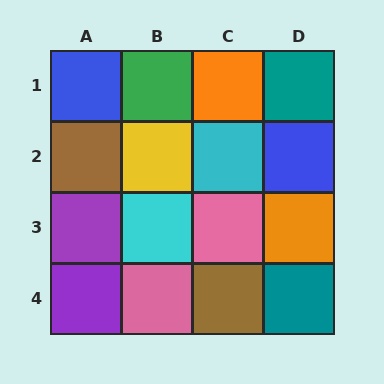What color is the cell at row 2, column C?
Cyan.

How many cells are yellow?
1 cell is yellow.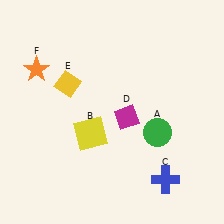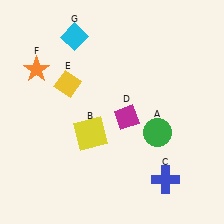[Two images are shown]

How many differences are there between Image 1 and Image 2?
There is 1 difference between the two images.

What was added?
A cyan diamond (G) was added in Image 2.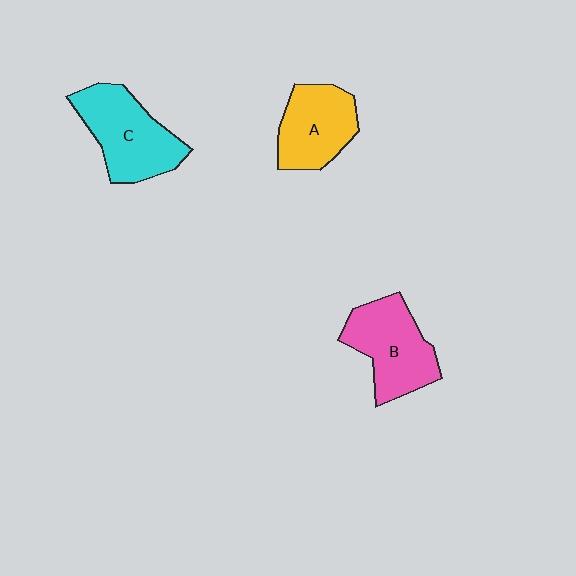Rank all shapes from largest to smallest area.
From largest to smallest: C (cyan), B (pink), A (yellow).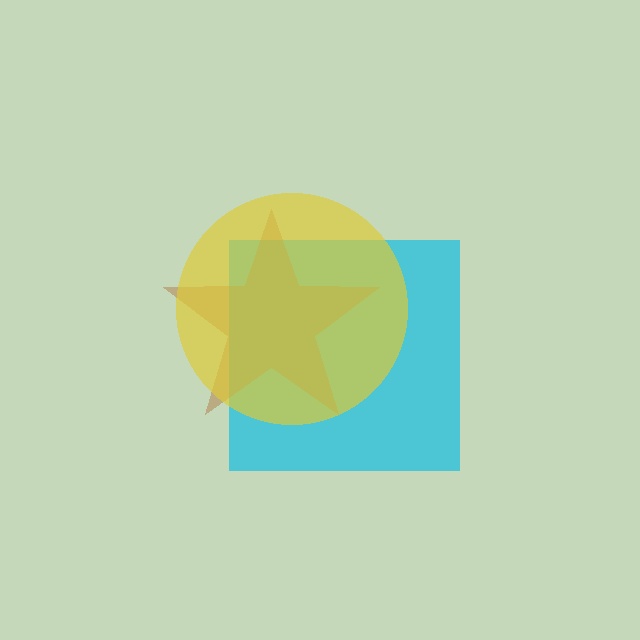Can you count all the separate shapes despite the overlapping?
Yes, there are 3 separate shapes.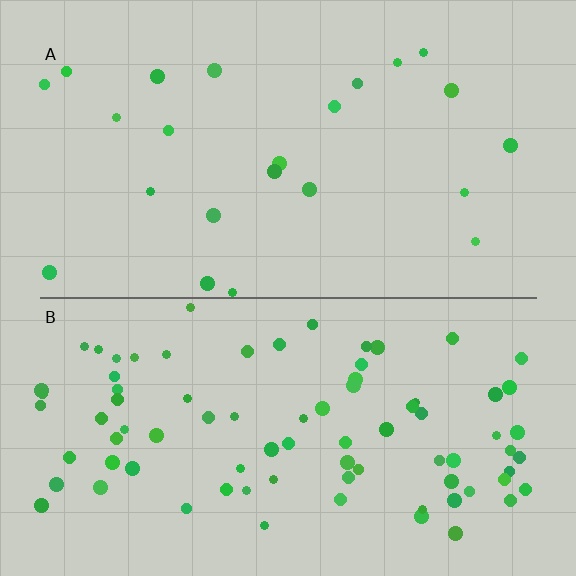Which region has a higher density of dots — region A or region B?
B (the bottom).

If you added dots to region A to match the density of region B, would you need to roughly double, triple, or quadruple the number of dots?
Approximately quadruple.